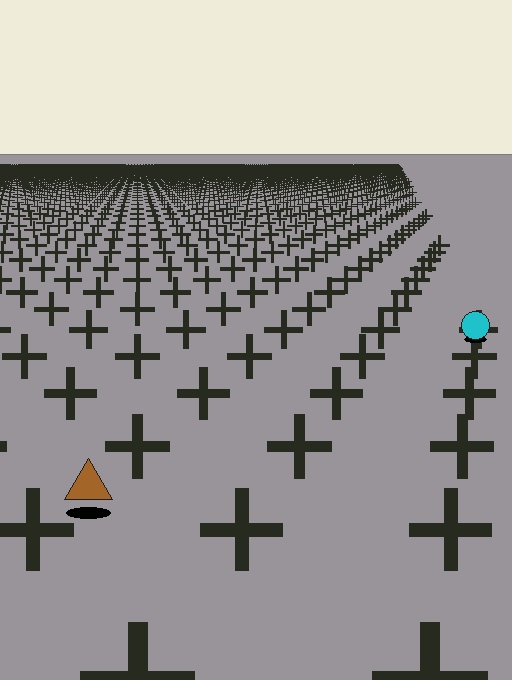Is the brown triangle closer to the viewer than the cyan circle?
Yes. The brown triangle is closer — you can tell from the texture gradient: the ground texture is coarser near it.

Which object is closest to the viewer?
The brown triangle is closest. The texture marks near it are larger and more spread out.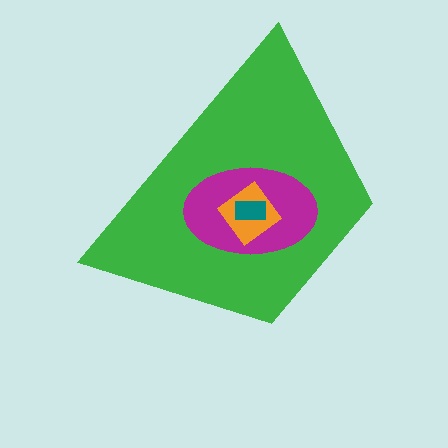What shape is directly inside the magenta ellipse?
The orange diamond.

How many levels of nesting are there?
4.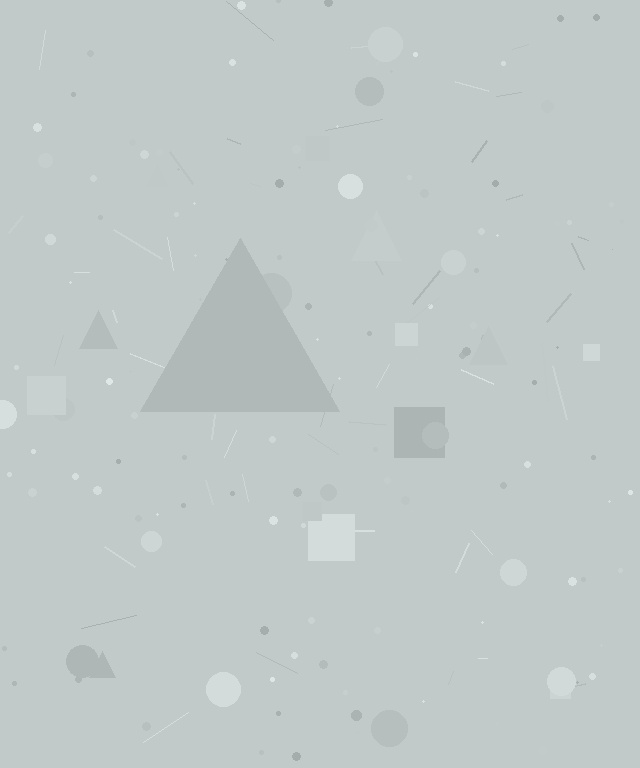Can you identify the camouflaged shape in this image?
The camouflaged shape is a triangle.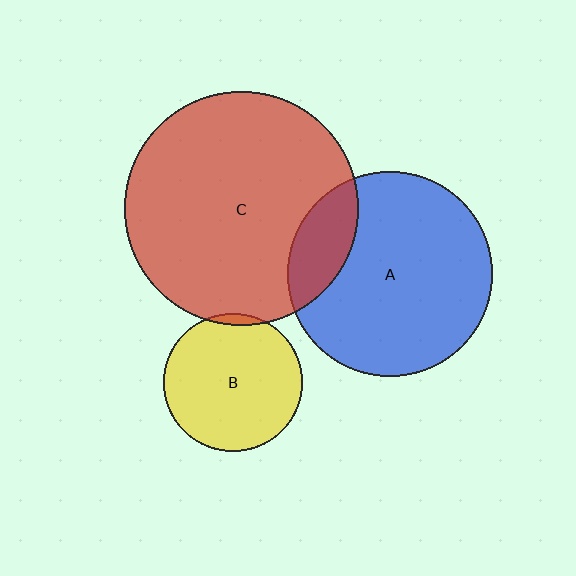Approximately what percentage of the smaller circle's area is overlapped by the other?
Approximately 5%.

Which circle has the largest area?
Circle C (red).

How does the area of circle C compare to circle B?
Approximately 2.8 times.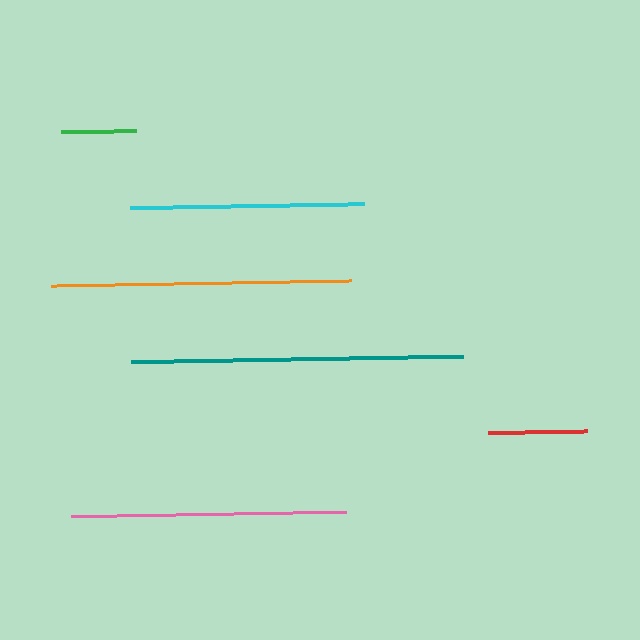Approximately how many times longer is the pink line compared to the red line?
The pink line is approximately 2.8 times the length of the red line.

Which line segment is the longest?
The teal line is the longest at approximately 332 pixels.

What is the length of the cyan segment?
The cyan segment is approximately 233 pixels long.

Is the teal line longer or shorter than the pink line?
The teal line is longer than the pink line.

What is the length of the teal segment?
The teal segment is approximately 332 pixels long.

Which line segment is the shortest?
The green line is the shortest at approximately 76 pixels.